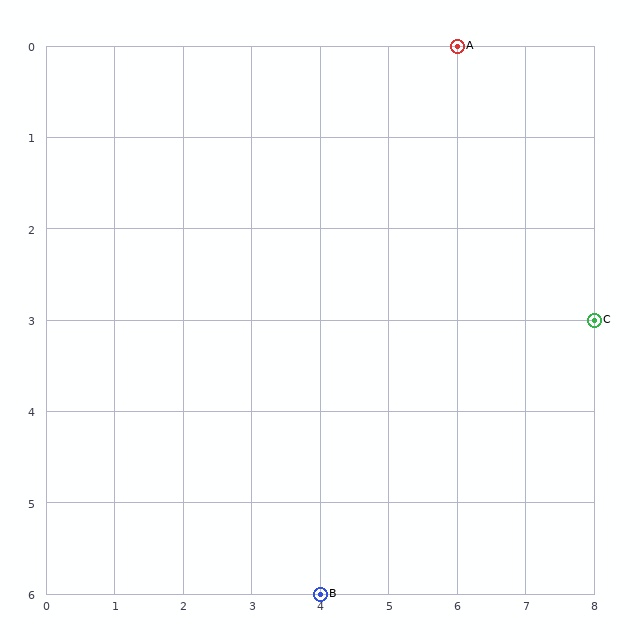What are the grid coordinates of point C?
Point C is at grid coordinates (8, 3).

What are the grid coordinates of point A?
Point A is at grid coordinates (6, 0).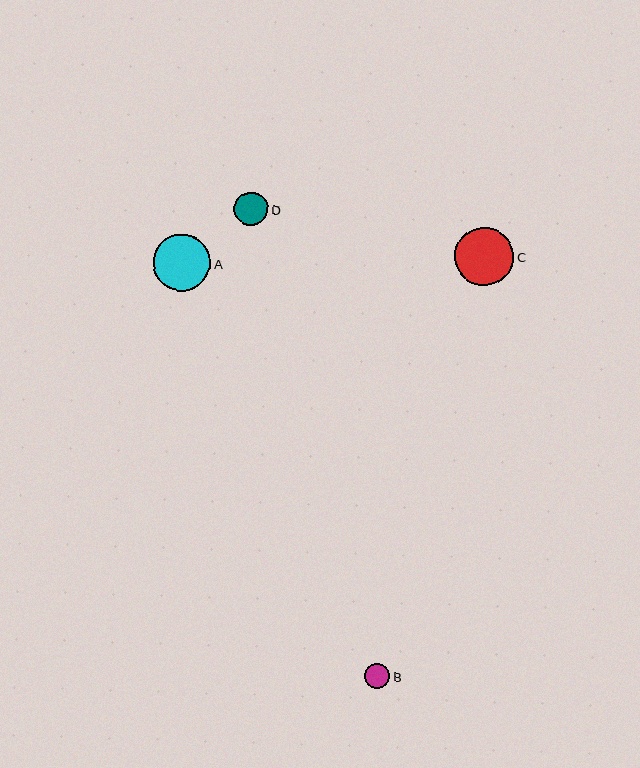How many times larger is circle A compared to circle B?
Circle A is approximately 2.2 times the size of circle B.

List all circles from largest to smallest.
From largest to smallest: C, A, D, B.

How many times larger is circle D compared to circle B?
Circle D is approximately 1.3 times the size of circle B.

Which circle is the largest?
Circle C is the largest with a size of approximately 59 pixels.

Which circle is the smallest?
Circle B is the smallest with a size of approximately 26 pixels.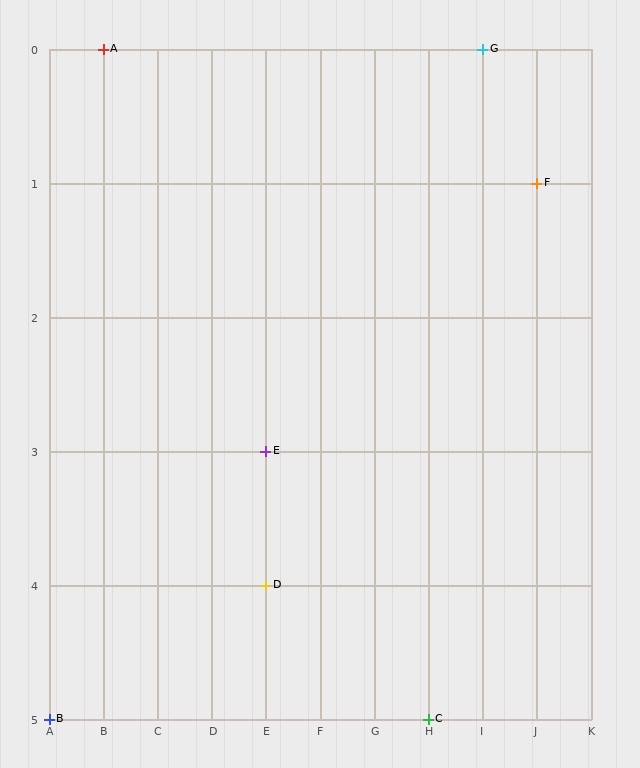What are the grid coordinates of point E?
Point E is at grid coordinates (E, 3).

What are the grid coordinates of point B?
Point B is at grid coordinates (A, 5).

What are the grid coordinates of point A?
Point A is at grid coordinates (B, 0).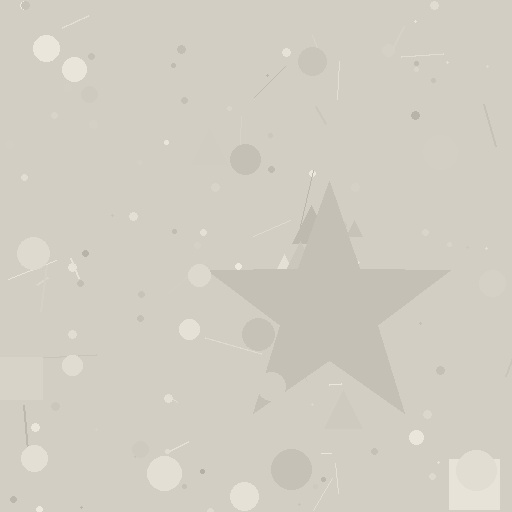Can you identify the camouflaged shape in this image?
The camouflaged shape is a star.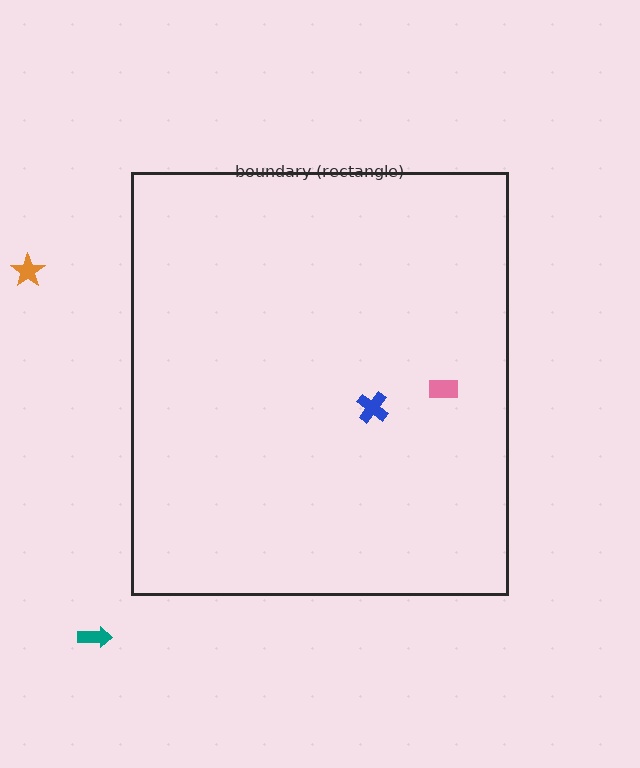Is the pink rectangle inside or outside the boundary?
Inside.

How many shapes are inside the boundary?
2 inside, 2 outside.